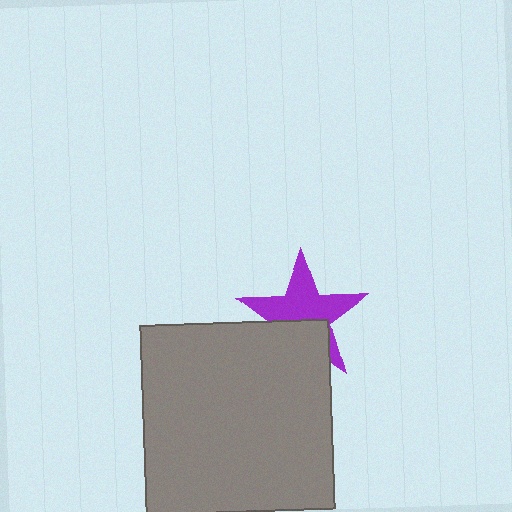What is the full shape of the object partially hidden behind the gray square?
The partially hidden object is a purple star.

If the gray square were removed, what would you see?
You would see the complete purple star.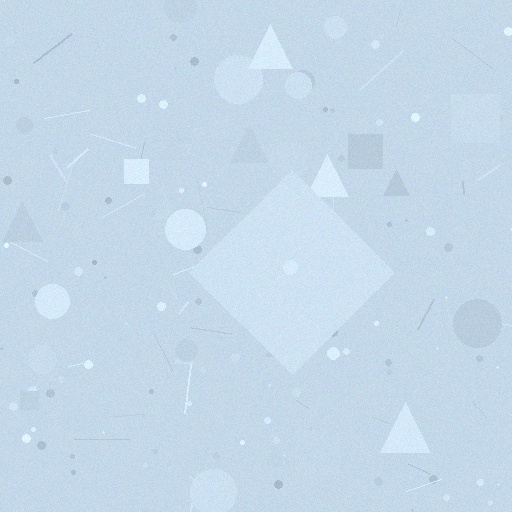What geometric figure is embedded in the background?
A diamond is embedded in the background.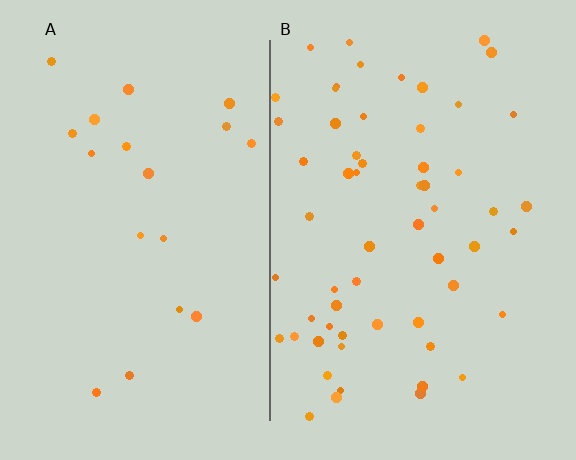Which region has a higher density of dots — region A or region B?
B (the right).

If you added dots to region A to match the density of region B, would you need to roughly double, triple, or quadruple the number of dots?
Approximately triple.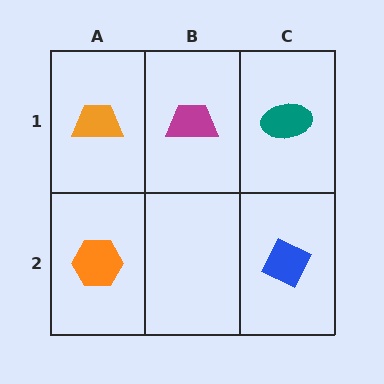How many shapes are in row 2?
2 shapes.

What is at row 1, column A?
An orange trapezoid.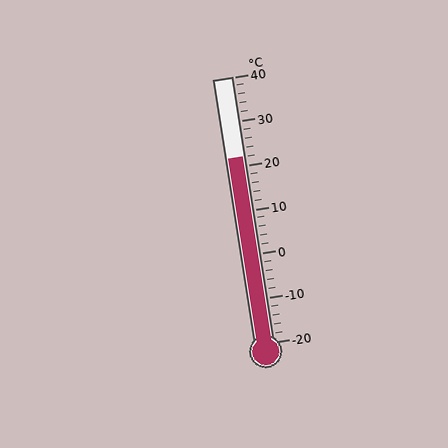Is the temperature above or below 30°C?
The temperature is below 30°C.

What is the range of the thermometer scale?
The thermometer scale ranges from -20°C to 40°C.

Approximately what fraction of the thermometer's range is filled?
The thermometer is filled to approximately 70% of its range.